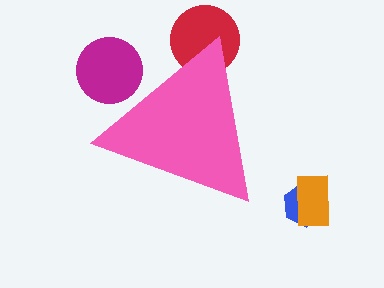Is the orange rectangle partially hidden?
No, the orange rectangle is fully visible.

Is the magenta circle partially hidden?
Yes, the magenta circle is partially hidden behind the pink triangle.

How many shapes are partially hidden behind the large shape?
3 shapes are partially hidden.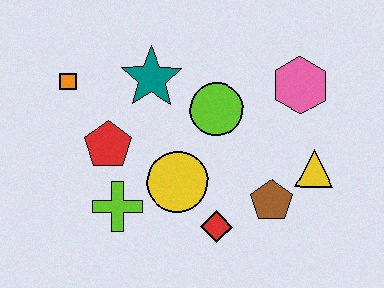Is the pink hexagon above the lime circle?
Yes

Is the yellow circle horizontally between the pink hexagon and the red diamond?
No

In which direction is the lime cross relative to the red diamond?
The lime cross is to the left of the red diamond.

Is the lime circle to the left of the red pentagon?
No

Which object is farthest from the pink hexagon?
The orange square is farthest from the pink hexagon.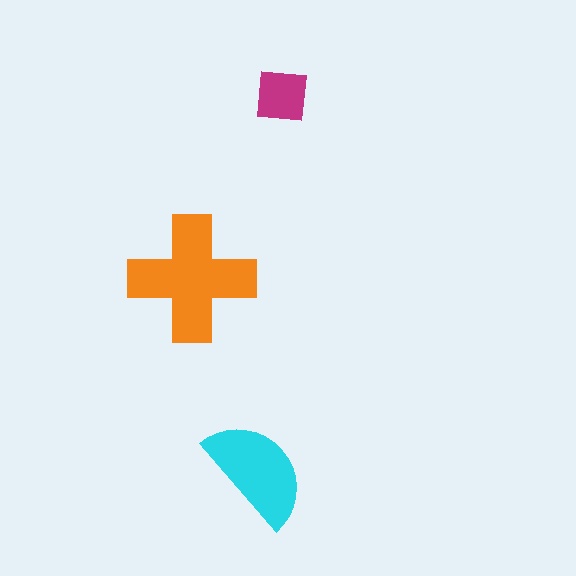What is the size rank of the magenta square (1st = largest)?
3rd.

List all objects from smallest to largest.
The magenta square, the cyan semicircle, the orange cross.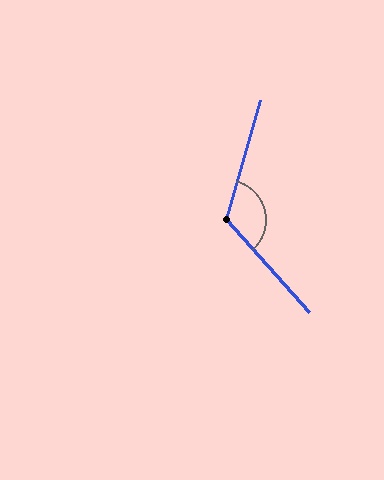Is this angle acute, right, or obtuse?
It is obtuse.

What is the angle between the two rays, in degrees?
Approximately 122 degrees.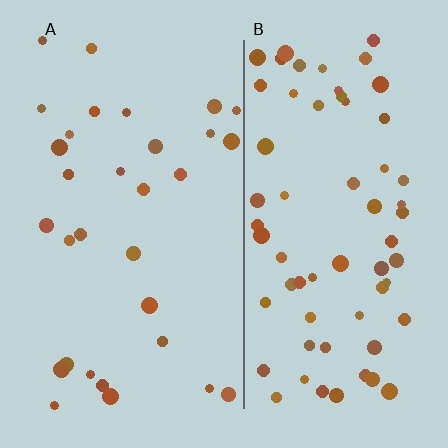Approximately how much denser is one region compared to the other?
Approximately 2.1× — region B over region A.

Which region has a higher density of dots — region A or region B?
B (the right).